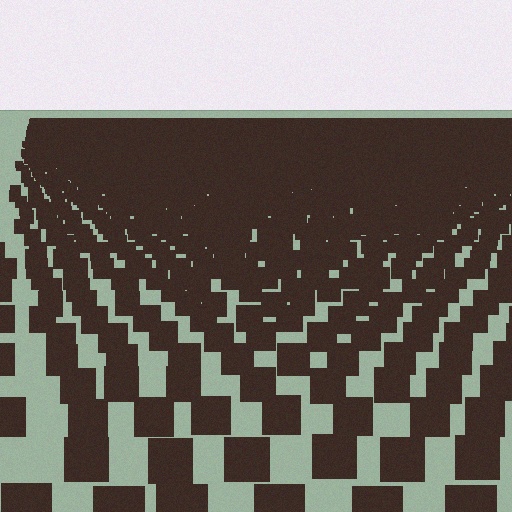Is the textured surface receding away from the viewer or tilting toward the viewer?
The surface is receding away from the viewer. Texture elements get smaller and denser toward the top.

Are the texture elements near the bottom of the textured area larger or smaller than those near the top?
Larger. Near the bottom, elements are closer to the viewer and appear at a bigger on-screen size.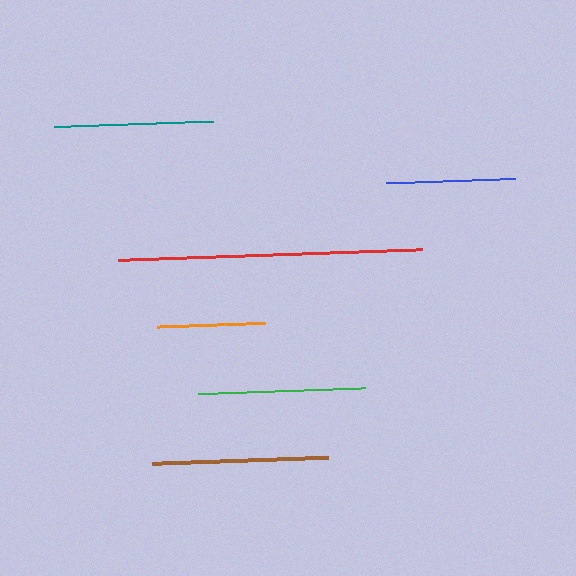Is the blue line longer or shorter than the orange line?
The blue line is longer than the orange line.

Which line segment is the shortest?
The orange line is the shortest at approximately 108 pixels.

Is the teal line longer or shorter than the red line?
The red line is longer than the teal line.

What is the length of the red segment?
The red segment is approximately 305 pixels long.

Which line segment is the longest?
The red line is the longest at approximately 305 pixels.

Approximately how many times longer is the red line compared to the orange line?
The red line is approximately 2.8 times the length of the orange line.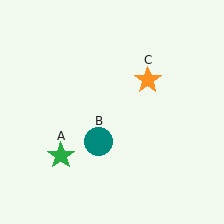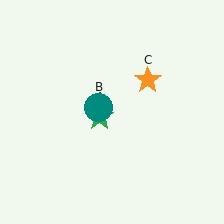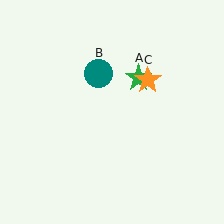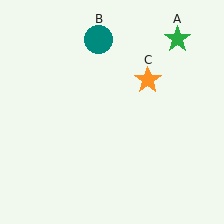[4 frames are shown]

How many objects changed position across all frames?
2 objects changed position: green star (object A), teal circle (object B).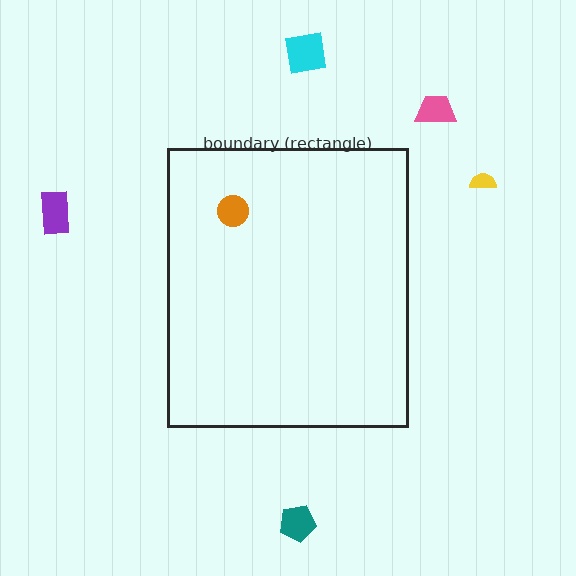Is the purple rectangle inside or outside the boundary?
Outside.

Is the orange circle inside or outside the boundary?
Inside.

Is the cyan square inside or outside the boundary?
Outside.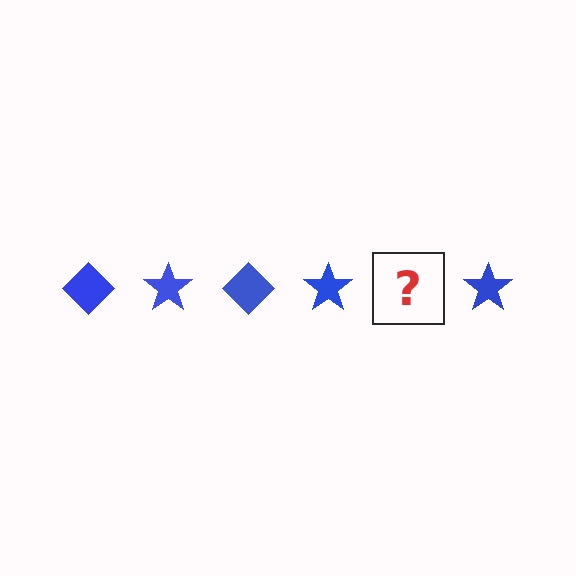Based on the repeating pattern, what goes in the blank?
The blank should be a blue diamond.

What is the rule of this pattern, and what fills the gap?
The rule is that the pattern cycles through diamond, star shapes in blue. The gap should be filled with a blue diamond.